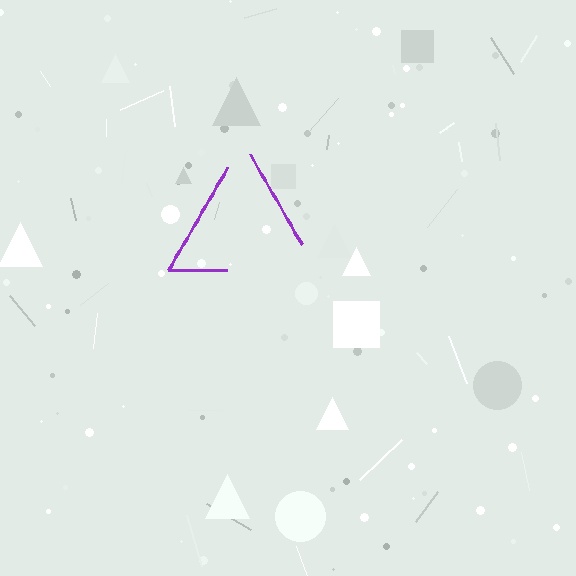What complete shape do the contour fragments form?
The contour fragments form a triangle.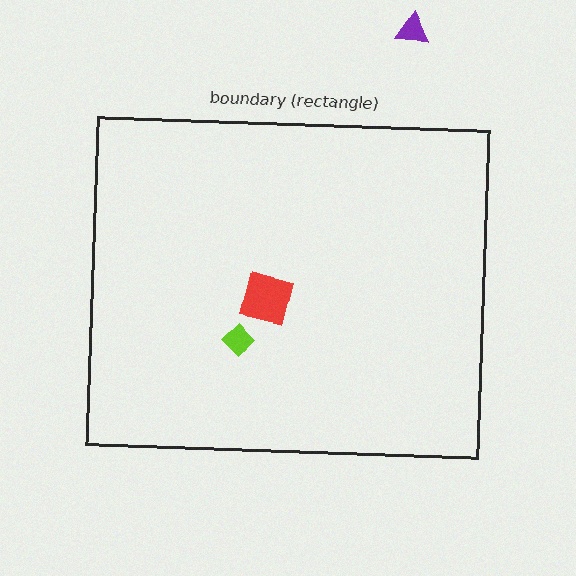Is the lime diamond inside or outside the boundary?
Inside.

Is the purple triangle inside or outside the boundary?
Outside.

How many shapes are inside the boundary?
2 inside, 1 outside.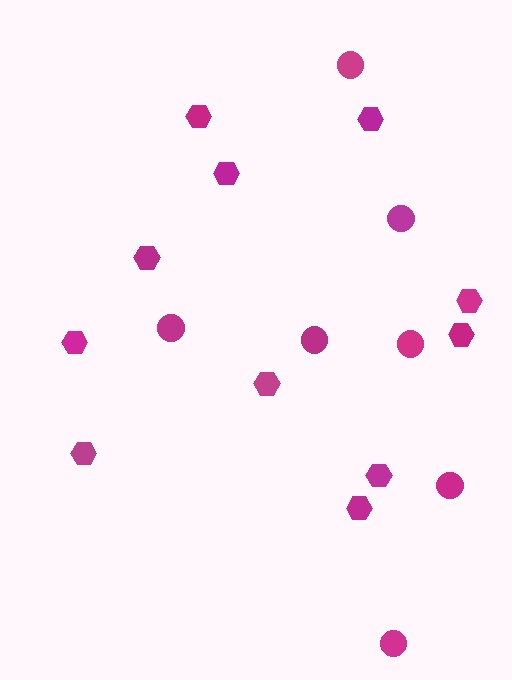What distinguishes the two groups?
There are 2 groups: one group of circles (7) and one group of hexagons (11).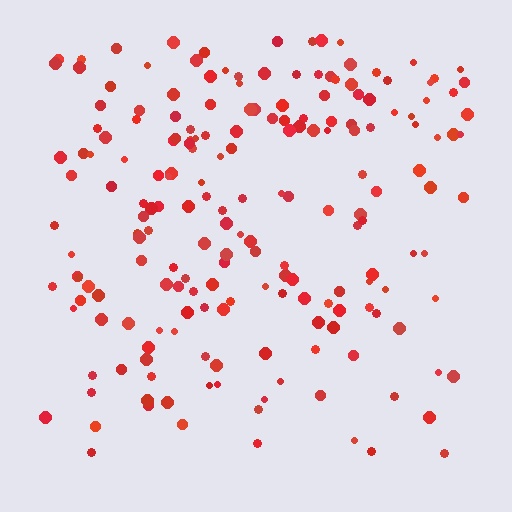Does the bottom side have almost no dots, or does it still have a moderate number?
Still a moderate number, just noticeably fewer than the top.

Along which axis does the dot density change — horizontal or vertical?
Vertical.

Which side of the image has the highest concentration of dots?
The top.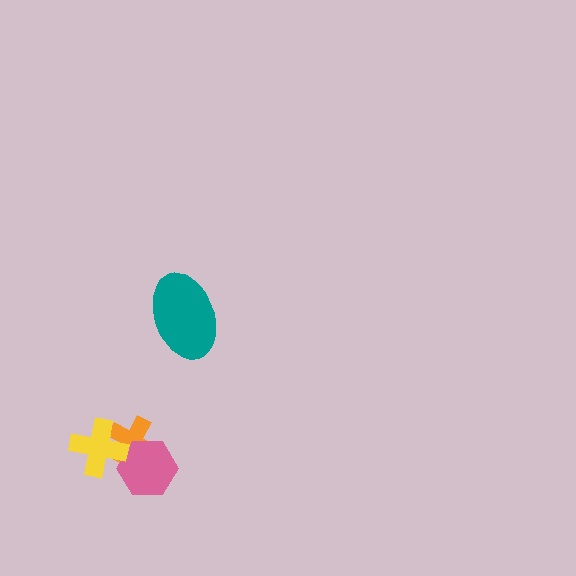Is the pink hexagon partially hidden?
Yes, it is partially covered by another shape.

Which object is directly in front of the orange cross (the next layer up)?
The pink hexagon is directly in front of the orange cross.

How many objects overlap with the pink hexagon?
2 objects overlap with the pink hexagon.